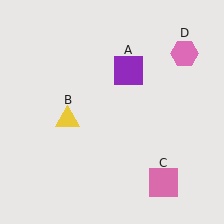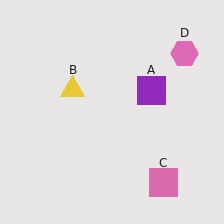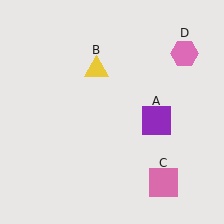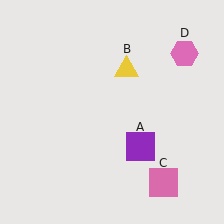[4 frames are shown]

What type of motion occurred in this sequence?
The purple square (object A), yellow triangle (object B) rotated clockwise around the center of the scene.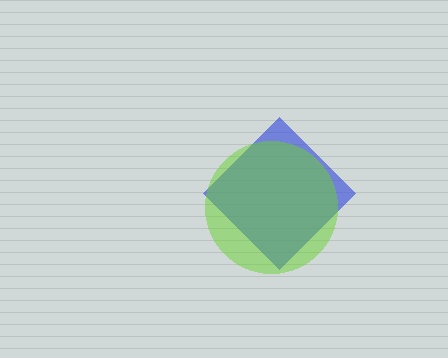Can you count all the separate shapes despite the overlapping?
Yes, there are 2 separate shapes.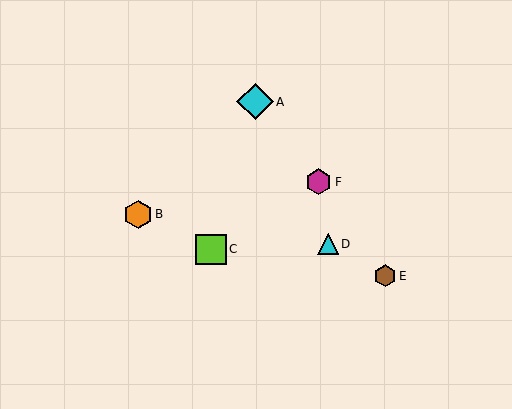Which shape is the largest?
The cyan diamond (labeled A) is the largest.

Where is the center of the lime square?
The center of the lime square is at (211, 249).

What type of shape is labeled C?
Shape C is a lime square.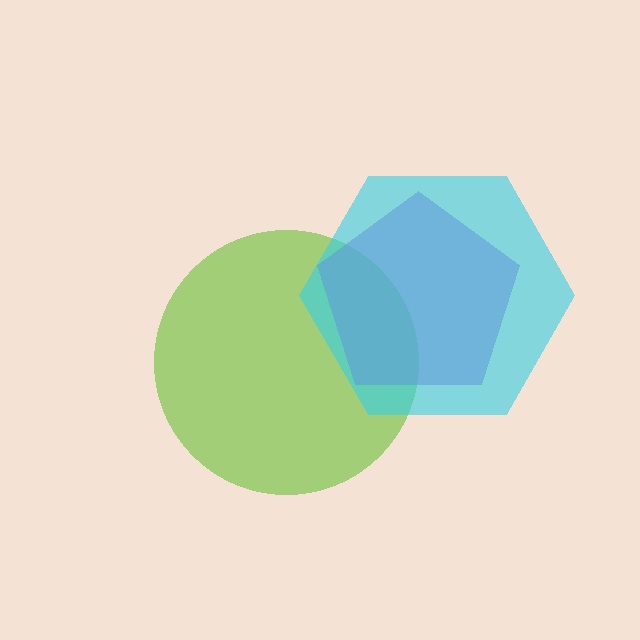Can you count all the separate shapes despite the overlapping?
Yes, there are 3 separate shapes.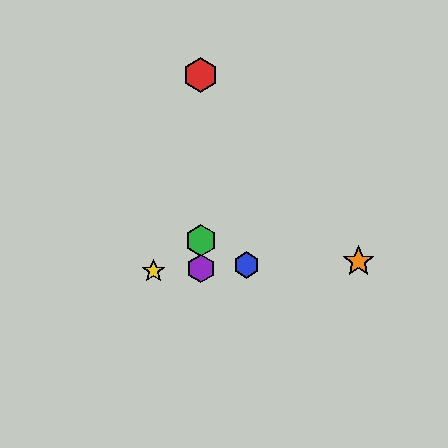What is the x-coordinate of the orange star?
The orange star is at x≈359.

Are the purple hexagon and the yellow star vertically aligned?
No, the purple hexagon is at x≈201 and the yellow star is at x≈154.